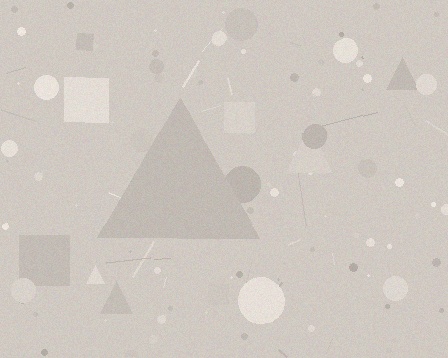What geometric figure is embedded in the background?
A triangle is embedded in the background.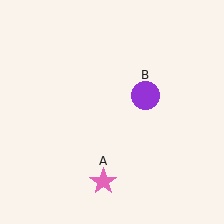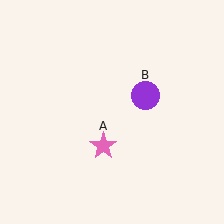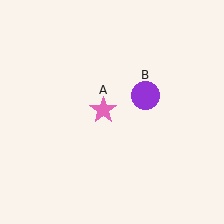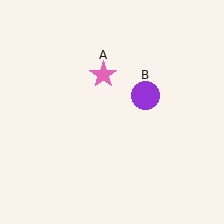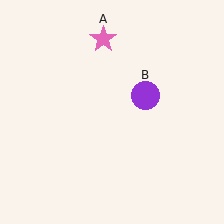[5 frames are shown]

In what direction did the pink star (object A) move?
The pink star (object A) moved up.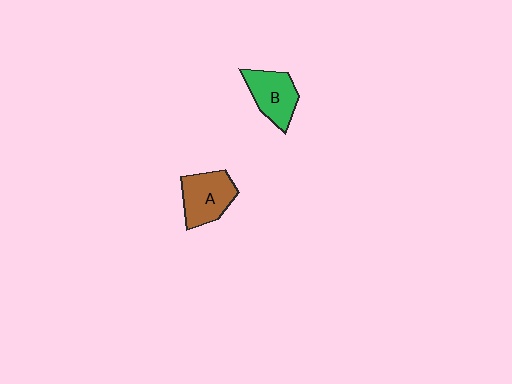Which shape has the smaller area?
Shape B (green).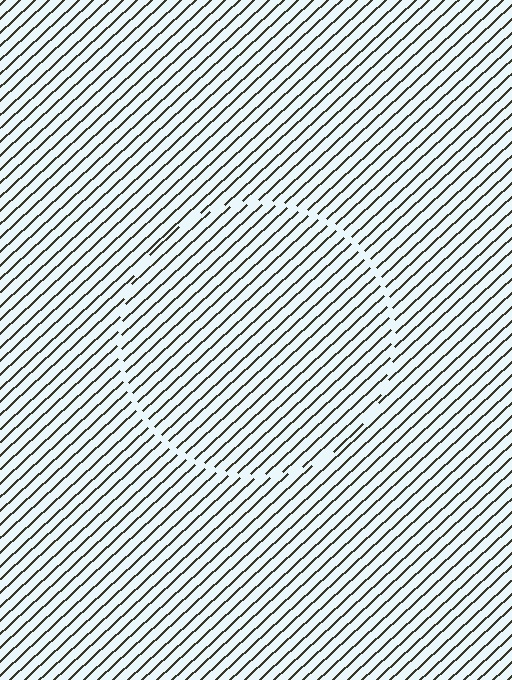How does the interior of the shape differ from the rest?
The interior of the shape contains the same grating, shifted by half a period — the contour is defined by the phase discontinuity where line-ends from the inner and outer gratings abut.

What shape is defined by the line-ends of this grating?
An illusory circle. The interior of the shape contains the same grating, shifted by half a period — the contour is defined by the phase discontinuity where line-ends from the inner and outer gratings abut.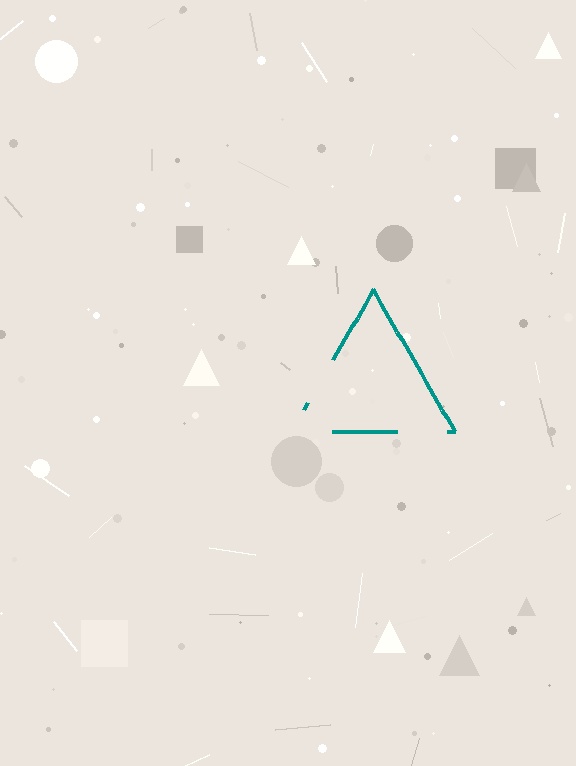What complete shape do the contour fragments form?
The contour fragments form a triangle.